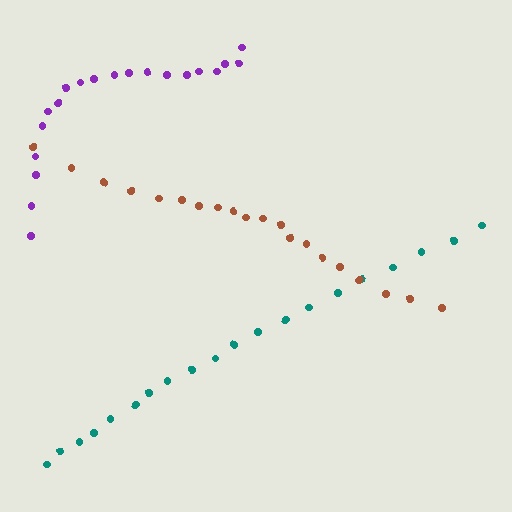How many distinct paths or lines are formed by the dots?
There are 3 distinct paths.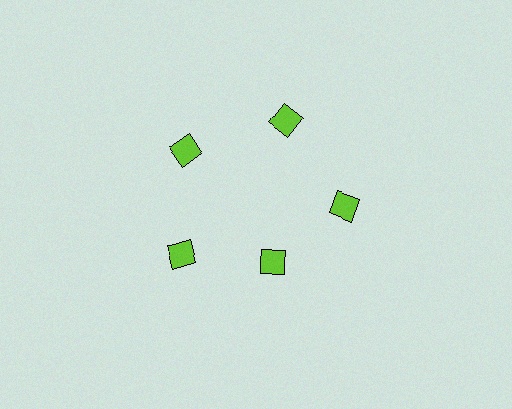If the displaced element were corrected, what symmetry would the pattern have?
It would have 5-fold rotational symmetry — the pattern would map onto itself every 72 degrees.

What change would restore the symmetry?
The symmetry would be restored by moving it outward, back onto the ring so that all 5 diamonds sit at equal angles and equal distance from the center.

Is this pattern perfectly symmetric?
No. The 5 lime diamonds are arranged in a ring, but one element near the 5 o'clock position is pulled inward toward the center, breaking the 5-fold rotational symmetry.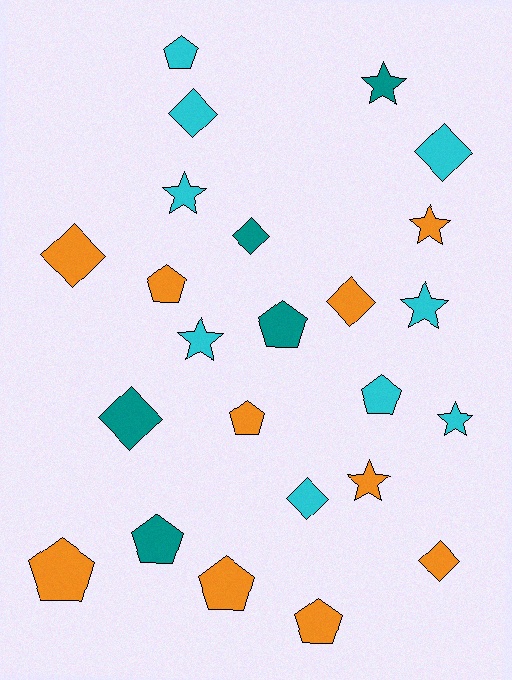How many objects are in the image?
There are 24 objects.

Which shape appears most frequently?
Pentagon, with 9 objects.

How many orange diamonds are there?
There are 3 orange diamonds.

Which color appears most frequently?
Orange, with 10 objects.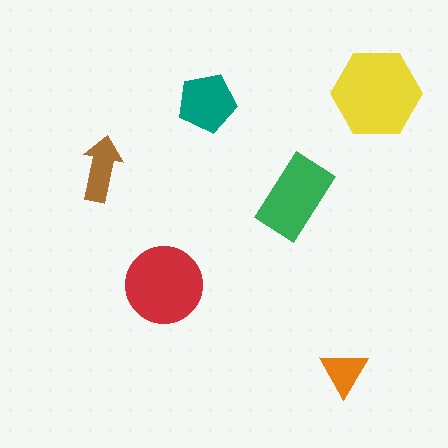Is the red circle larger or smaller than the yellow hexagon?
Smaller.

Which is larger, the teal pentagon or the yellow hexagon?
The yellow hexagon.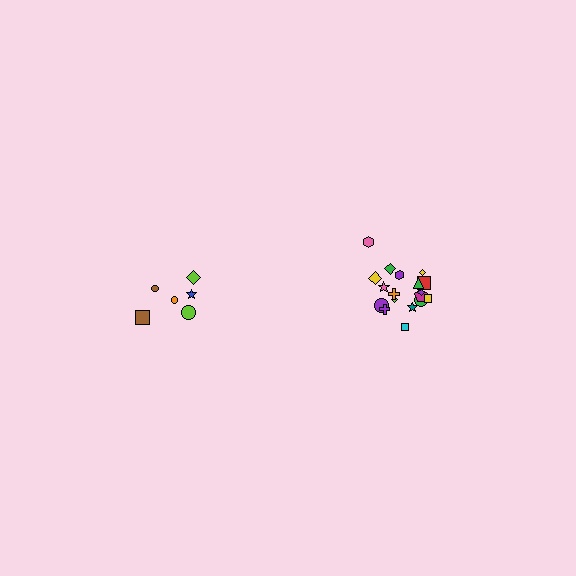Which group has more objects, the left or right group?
The right group.